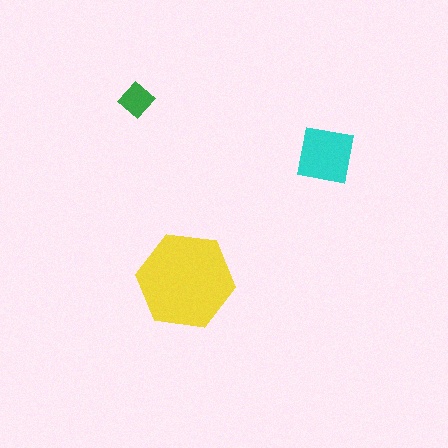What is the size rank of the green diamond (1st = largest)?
3rd.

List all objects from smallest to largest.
The green diamond, the cyan square, the yellow hexagon.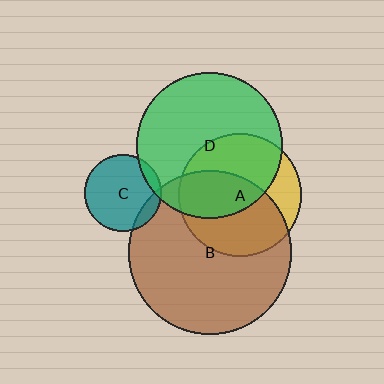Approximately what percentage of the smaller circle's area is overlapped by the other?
Approximately 55%.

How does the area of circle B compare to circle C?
Approximately 4.5 times.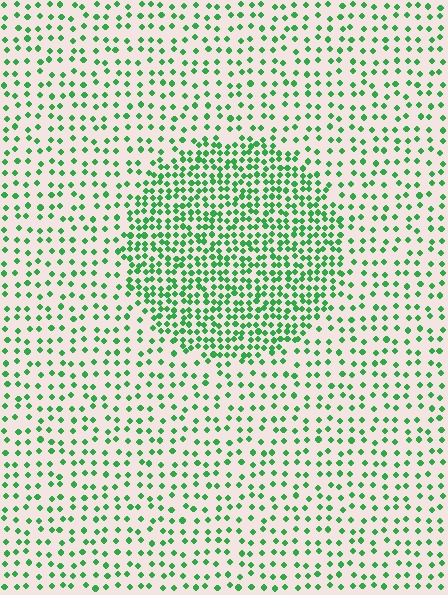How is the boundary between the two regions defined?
The boundary is defined by a change in element density (approximately 2.2x ratio). All elements are the same color, size, and shape.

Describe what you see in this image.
The image contains small green elements arranged at two different densities. A circle-shaped region is visible where the elements are more densely packed than the surrounding area.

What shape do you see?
I see a circle.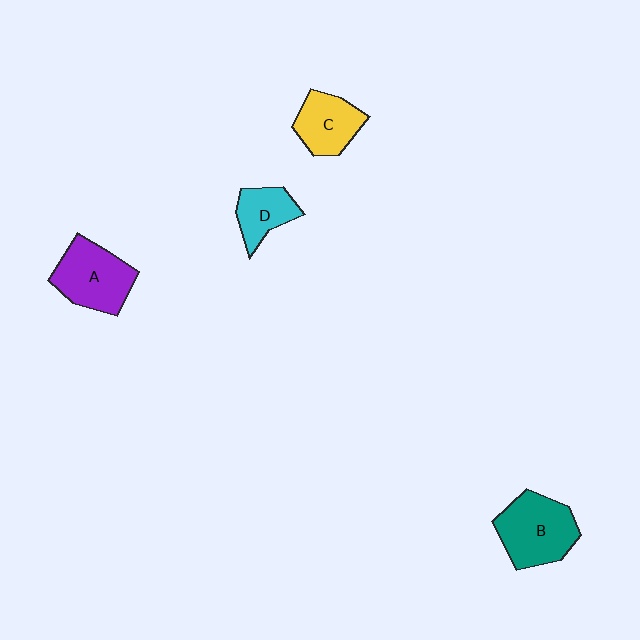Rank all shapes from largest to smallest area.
From largest to smallest: B (teal), A (purple), C (yellow), D (cyan).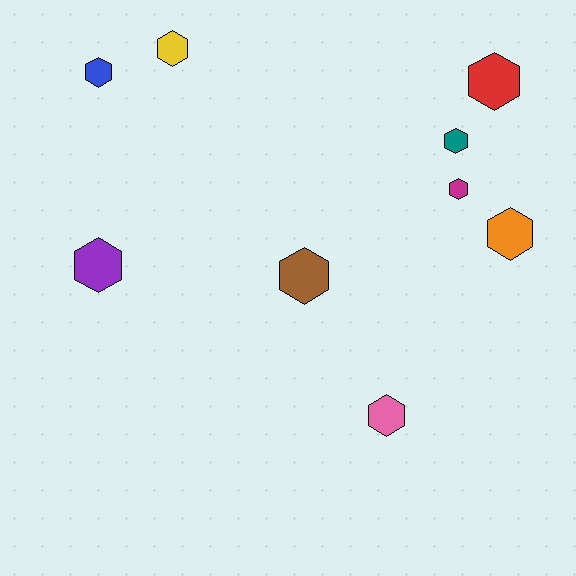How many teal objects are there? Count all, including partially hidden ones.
There is 1 teal object.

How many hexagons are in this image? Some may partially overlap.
There are 9 hexagons.